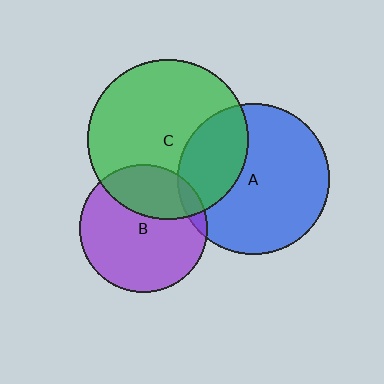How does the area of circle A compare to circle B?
Approximately 1.4 times.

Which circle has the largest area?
Circle C (green).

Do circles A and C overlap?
Yes.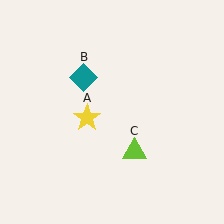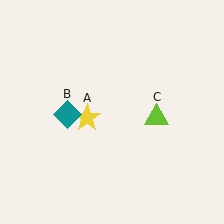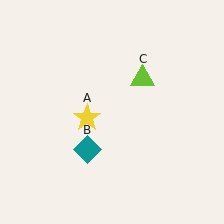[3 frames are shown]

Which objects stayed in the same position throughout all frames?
Yellow star (object A) remained stationary.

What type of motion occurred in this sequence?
The teal diamond (object B), lime triangle (object C) rotated counterclockwise around the center of the scene.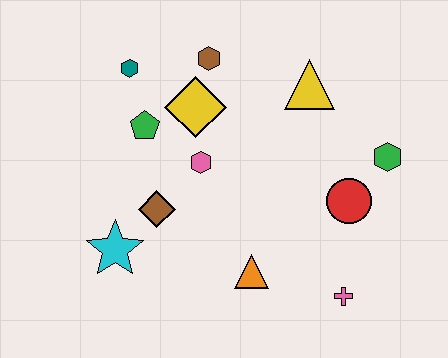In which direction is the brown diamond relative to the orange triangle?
The brown diamond is to the left of the orange triangle.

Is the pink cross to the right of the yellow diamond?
Yes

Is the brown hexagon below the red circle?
No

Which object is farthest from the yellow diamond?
The pink cross is farthest from the yellow diamond.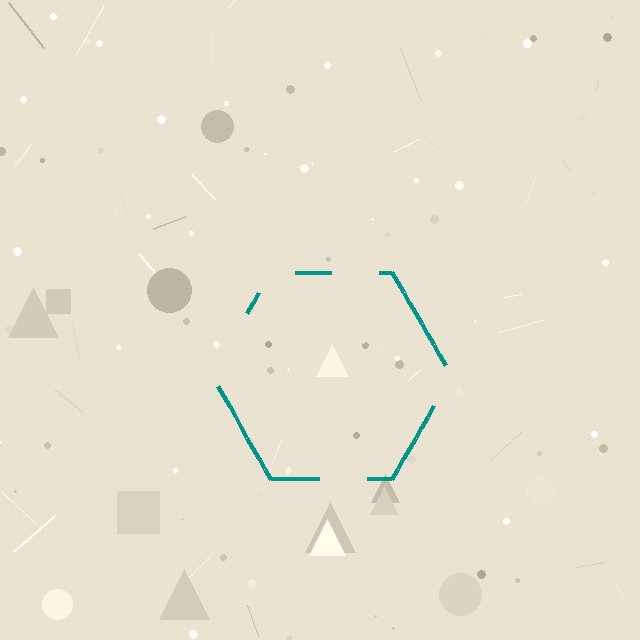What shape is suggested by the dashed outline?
The dashed outline suggests a hexagon.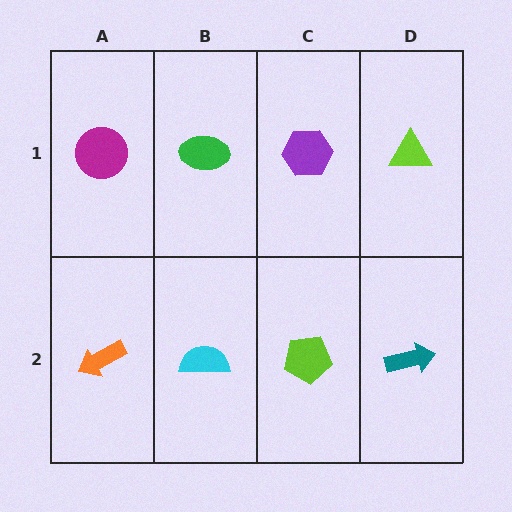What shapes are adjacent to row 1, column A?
An orange arrow (row 2, column A), a green ellipse (row 1, column B).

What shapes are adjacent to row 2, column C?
A purple hexagon (row 1, column C), a cyan semicircle (row 2, column B), a teal arrow (row 2, column D).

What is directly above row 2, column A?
A magenta circle.